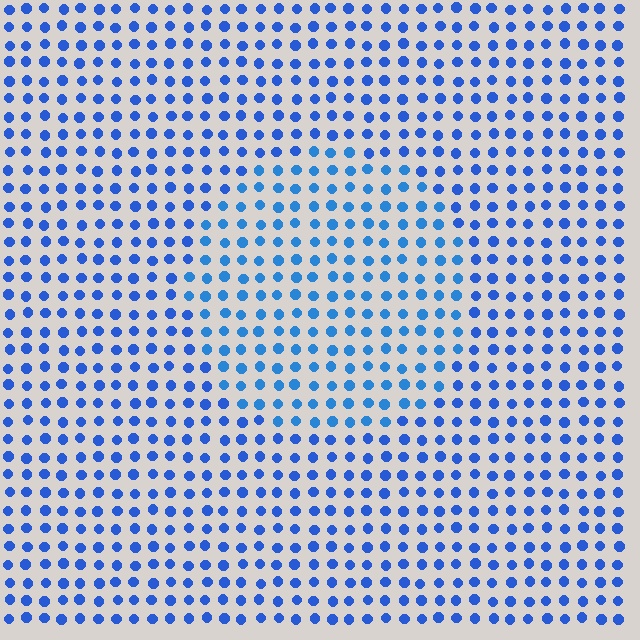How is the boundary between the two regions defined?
The boundary is defined purely by a slight shift in hue (about 15 degrees). Spacing, size, and orientation are identical on both sides.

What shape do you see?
I see a circle.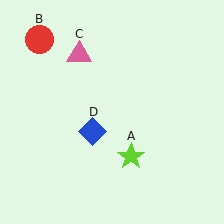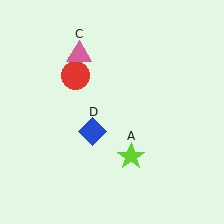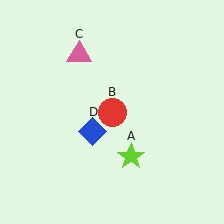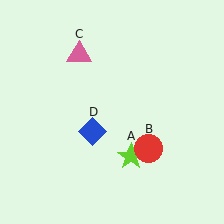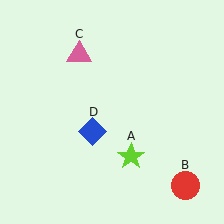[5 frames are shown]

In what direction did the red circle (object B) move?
The red circle (object B) moved down and to the right.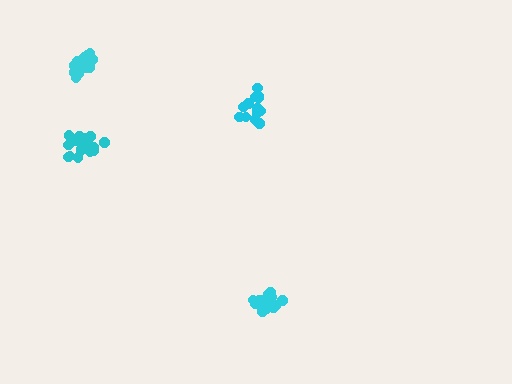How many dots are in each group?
Group 1: 20 dots, Group 2: 14 dots, Group 3: 19 dots, Group 4: 17 dots (70 total).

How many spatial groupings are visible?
There are 4 spatial groupings.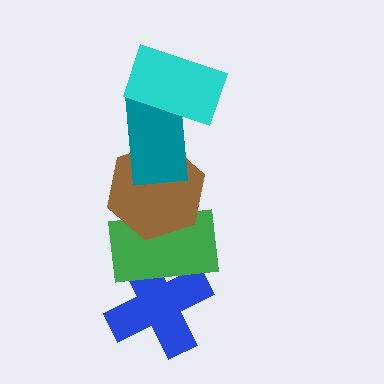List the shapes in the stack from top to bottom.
From top to bottom: the cyan rectangle, the teal rectangle, the brown hexagon, the green rectangle, the blue cross.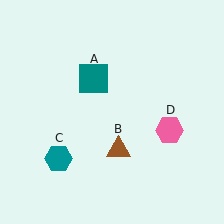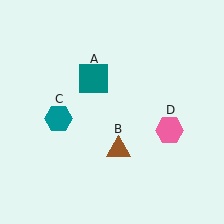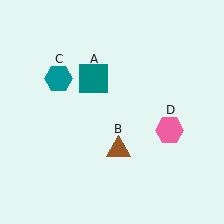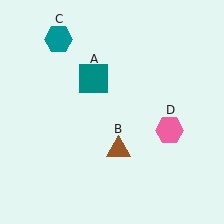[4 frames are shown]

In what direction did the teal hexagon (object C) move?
The teal hexagon (object C) moved up.